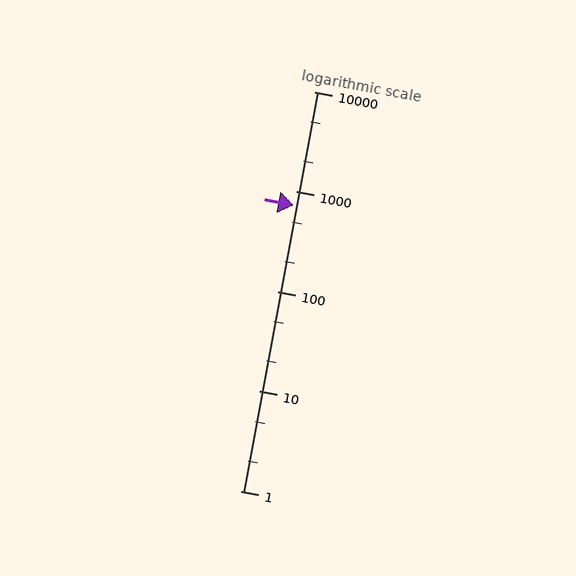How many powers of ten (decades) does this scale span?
The scale spans 4 decades, from 1 to 10000.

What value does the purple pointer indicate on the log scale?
The pointer indicates approximately 720.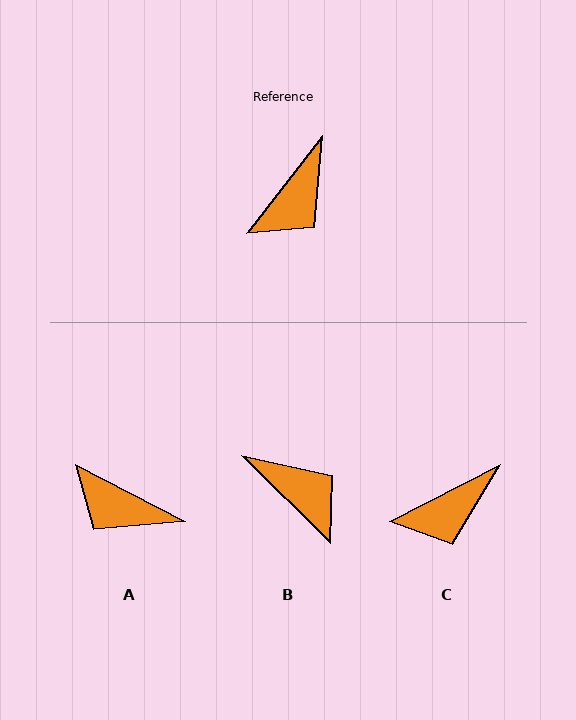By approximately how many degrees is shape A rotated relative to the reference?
Approximately 80 degrees clockwise.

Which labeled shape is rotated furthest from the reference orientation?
B, about 83 degrees away.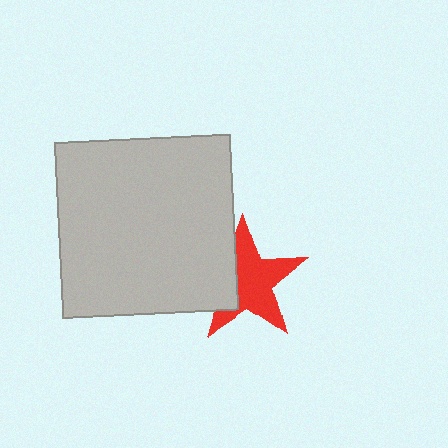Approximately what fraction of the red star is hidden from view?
Roughly 32% of the red star is hidden behind the light gray square.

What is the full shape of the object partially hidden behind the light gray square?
The partially hidden object is a red star.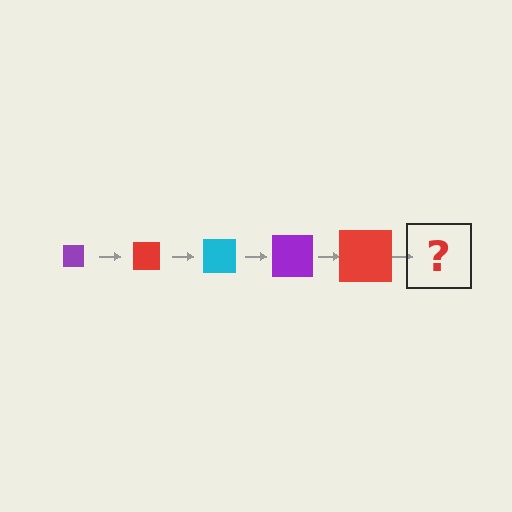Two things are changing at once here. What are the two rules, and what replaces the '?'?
The two rules are that the square grows larger each step and the color cycles through purple, red, and cyan. The '?' should be a cyan square, larger than the previous one.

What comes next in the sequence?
The next element should be a cyan square, larger than the previous one.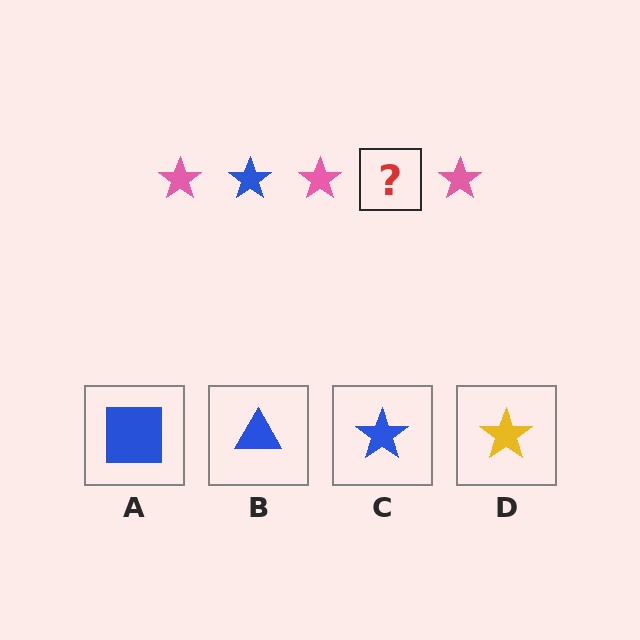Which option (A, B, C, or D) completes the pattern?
C.